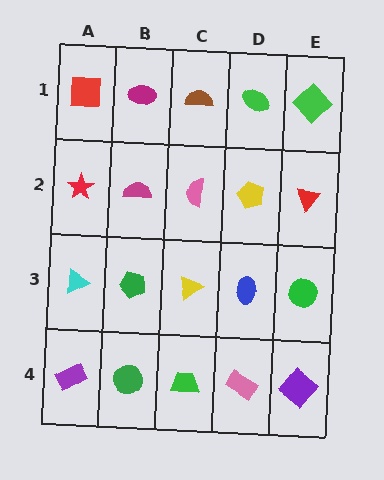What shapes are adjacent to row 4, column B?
A green pentagon (row 3, column B), a purple rectangle (row 4, column A), a green trapezoid (row 4, column C).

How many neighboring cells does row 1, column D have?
3.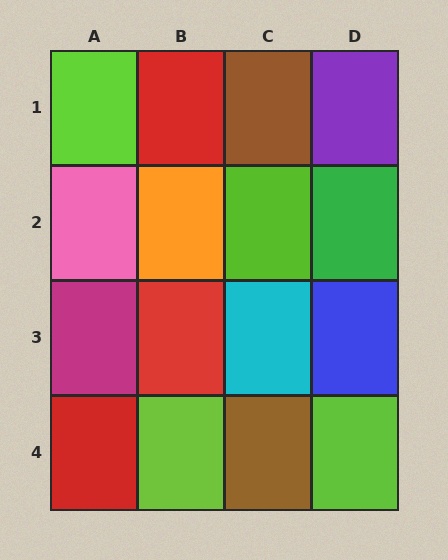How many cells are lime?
4 cells are lime.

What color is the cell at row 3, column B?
Red.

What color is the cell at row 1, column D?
Purple.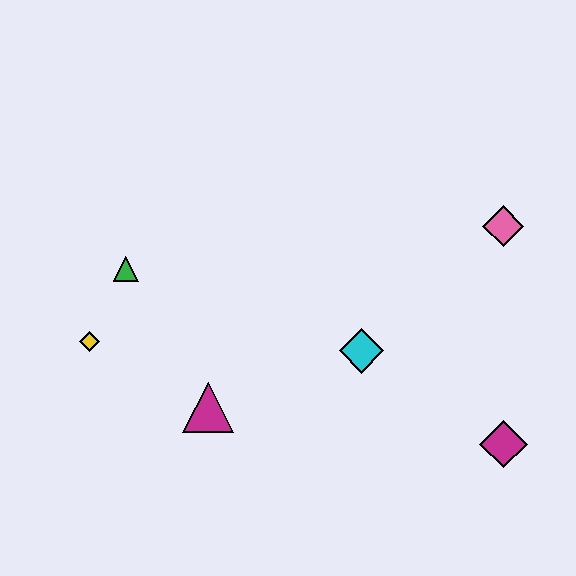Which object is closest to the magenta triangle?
The yellow diamond is closest to the magenta triangle.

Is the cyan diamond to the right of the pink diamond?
No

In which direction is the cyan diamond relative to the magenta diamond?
The cyan diamond is to the left of the magenta diamond.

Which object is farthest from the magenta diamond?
The yellow diamond is farthest from the magenta diamond.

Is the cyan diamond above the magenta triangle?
Yes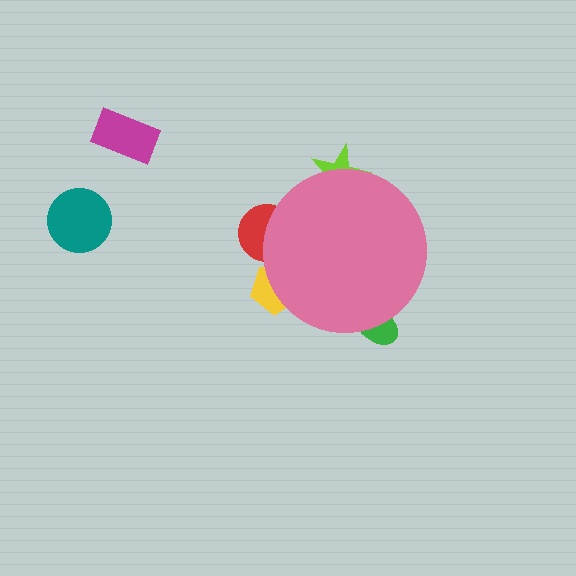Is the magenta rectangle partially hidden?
No, the magenta rectangle is fully visible.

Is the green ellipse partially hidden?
Yes, the green ellipse is partially hidden behind the pink circle.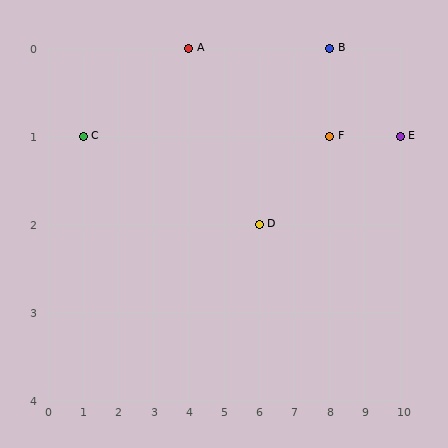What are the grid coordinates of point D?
Point D is at grid coordinates (6, 2).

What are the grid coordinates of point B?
Point B is at grid coordinates (8, 0).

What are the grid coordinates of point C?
Point C is at grid coordinates (1, 1).